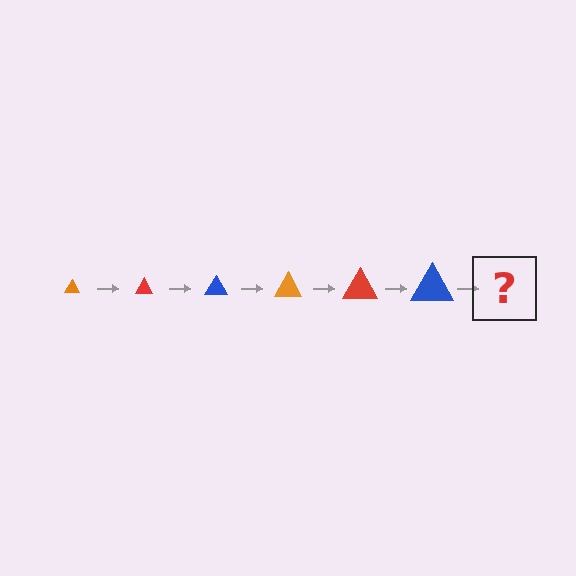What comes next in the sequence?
The next element should be an orange triangle, larger than the previous one.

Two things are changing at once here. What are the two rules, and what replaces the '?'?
The two rules are that the triangle grows larger each step and the color cycles through orange, red, and blue. The '?' should be an orange triangle, larger than the previous one.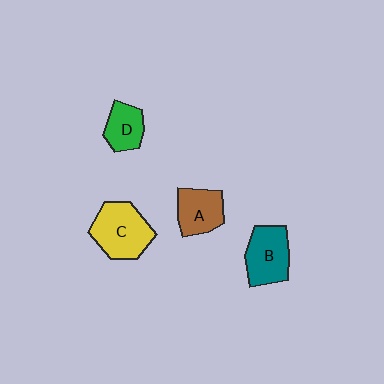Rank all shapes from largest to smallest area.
From largest to smallest: C (yellow), B (teal), A (brown), D (green).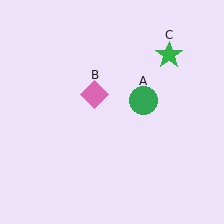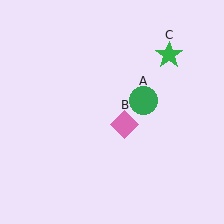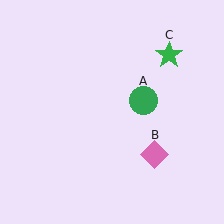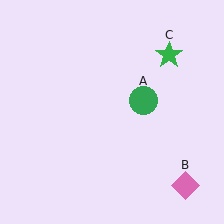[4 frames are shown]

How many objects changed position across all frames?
1 object changed position: pink diamond (object B).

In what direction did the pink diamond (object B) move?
The pink diamond (object B) moved down and to the right.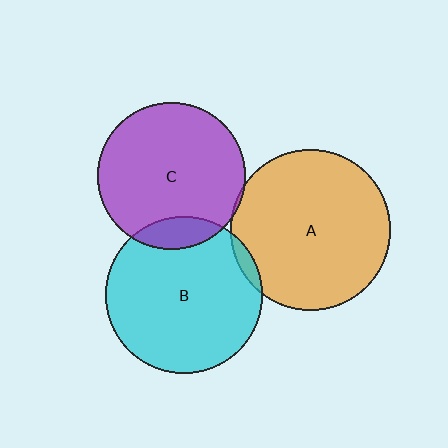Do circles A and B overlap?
Yes.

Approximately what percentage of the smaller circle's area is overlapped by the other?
Approximately 5%.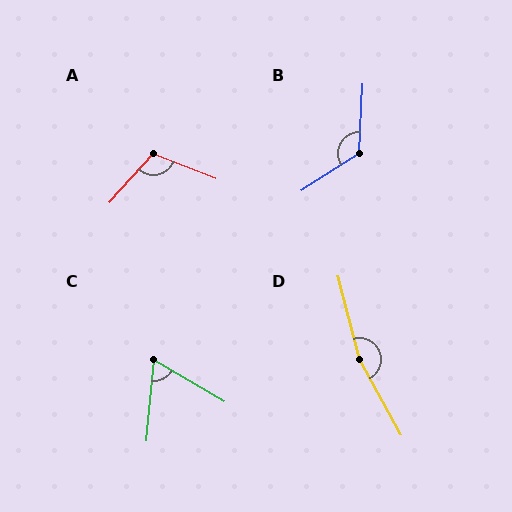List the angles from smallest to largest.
C (65°), A (110°), B (126°), D (166°).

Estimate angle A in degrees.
Approximately 110 degrees.